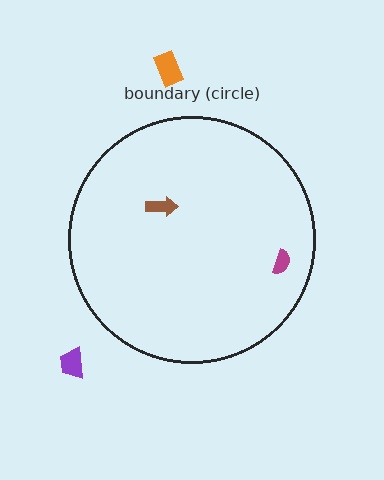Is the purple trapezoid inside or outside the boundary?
Outside.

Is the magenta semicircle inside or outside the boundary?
Inside.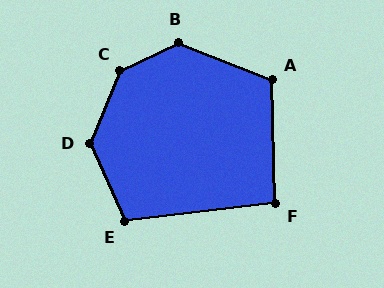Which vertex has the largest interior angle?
C, at approximately 139 degrees.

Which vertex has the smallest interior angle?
F, at approximately 95 degrees.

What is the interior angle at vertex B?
Approximately 132 degrees (obtuse).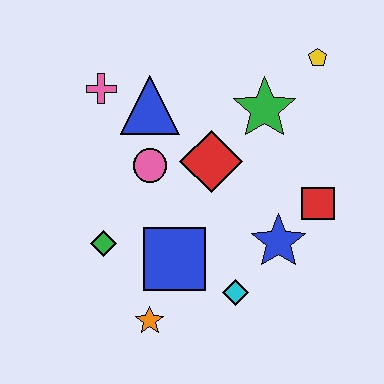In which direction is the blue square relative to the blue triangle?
The blue square is below the blue triangle.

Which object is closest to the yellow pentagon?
The green star is closest to the yellow pentagon.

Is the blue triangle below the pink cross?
Yes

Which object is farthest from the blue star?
The pink cross is farthest from the blue star.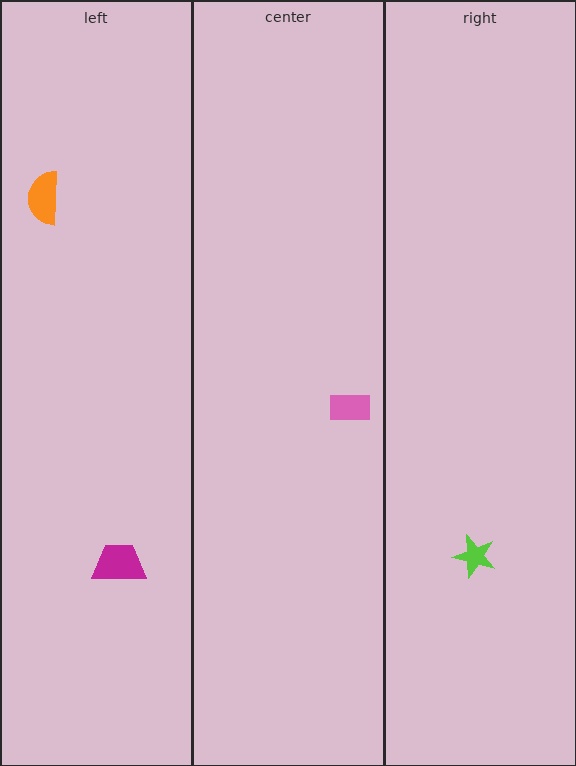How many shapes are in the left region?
2.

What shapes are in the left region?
The orange semicircle, the magenta trapezoid.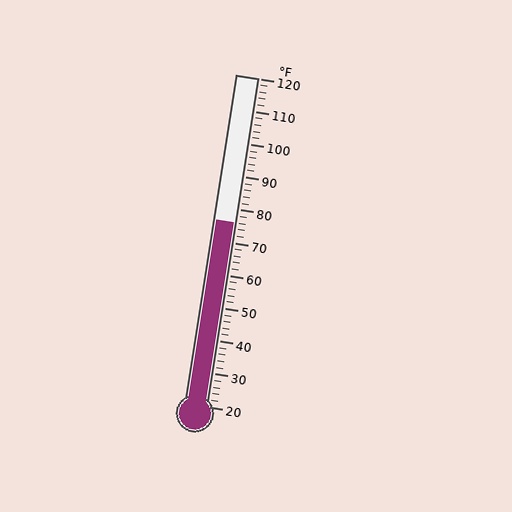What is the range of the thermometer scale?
The thermometer scale ranges from 20°F to 120°F.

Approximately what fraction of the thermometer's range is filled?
The thermometer is filled to approximately 55% of its range.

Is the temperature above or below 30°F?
The temperature is above 30°F.